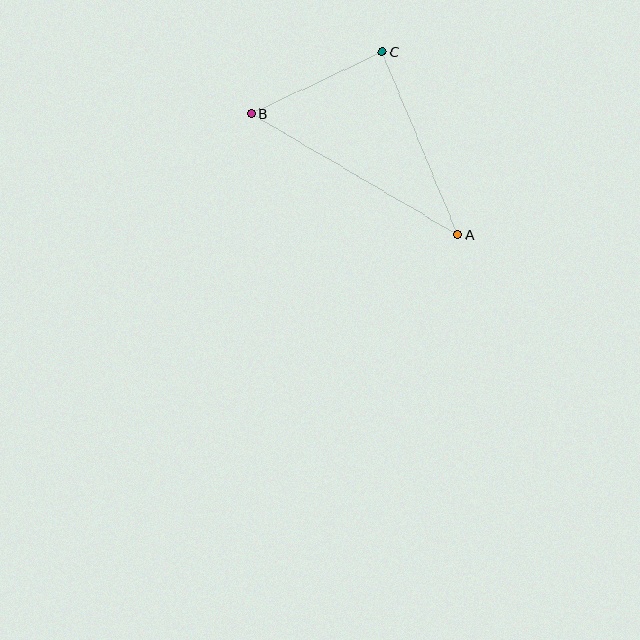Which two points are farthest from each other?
Points A and B are farthest from each other.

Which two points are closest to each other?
Points B and C are closest to each other.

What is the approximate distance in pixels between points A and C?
The distance between A and C is approximately 198 pixels.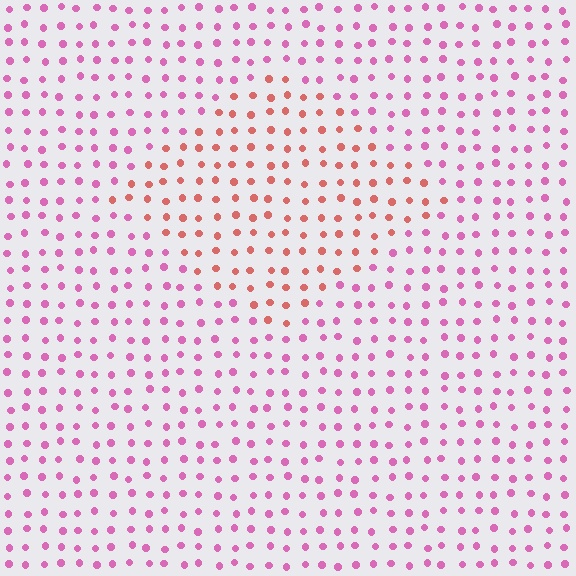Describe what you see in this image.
The image is filled with small pink elements in a uniform arrangement. A diamond-shaped region is visible where the elements are tinted to a slightly different hue, forming a subtle color boundary.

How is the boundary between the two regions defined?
The boundary is defined purely by a slight shift in hue (about 43 degrees). Spacing, size, and orientation are identical on both sides.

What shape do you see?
I see a diamond.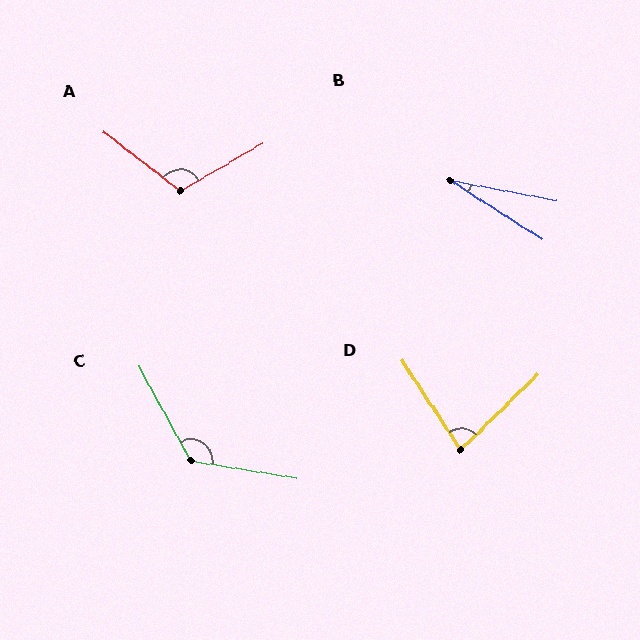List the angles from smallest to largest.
B (22°), D (79°), A (112°), C (128°).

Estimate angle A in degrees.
Approximately 112 degrees.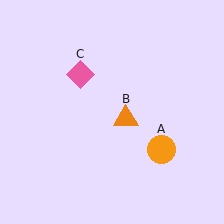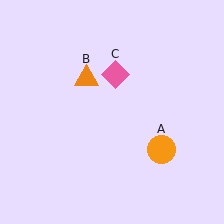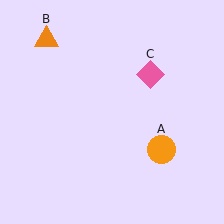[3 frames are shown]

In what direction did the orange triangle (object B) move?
The orange triangle (object B) moved up and to the left.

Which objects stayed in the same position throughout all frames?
Orange circle (object A) remained stationary.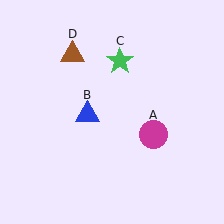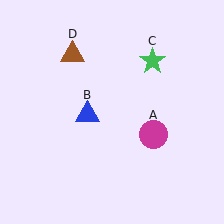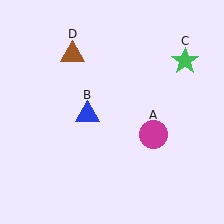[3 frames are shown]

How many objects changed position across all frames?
1 object changed position: green star (object C).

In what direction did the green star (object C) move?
The green star (object C) moved right.